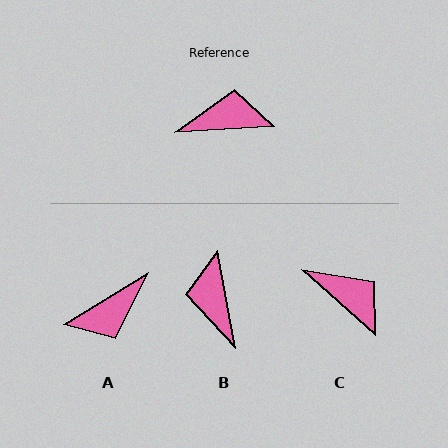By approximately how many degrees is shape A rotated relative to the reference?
Approximately 152 degrees clockwise.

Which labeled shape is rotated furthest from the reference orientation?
A, about 152 degrees away.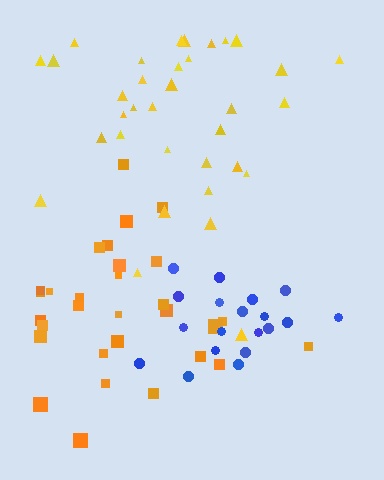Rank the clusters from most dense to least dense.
blue, yellow, orange.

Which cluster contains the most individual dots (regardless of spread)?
Yellow (34).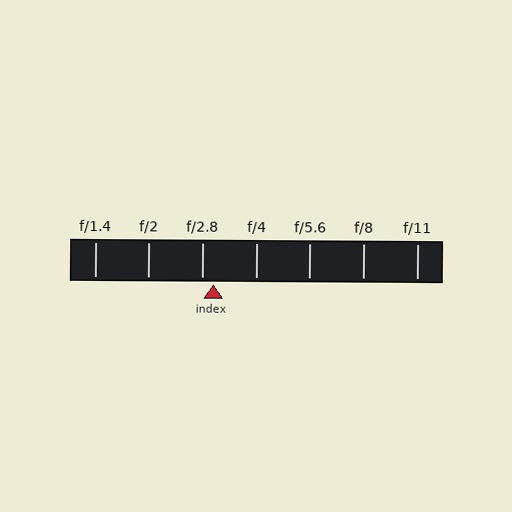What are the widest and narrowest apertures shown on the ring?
The widest aperture shown is f/1.4 and the narrowest is f/11.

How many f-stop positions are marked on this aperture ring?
There are 7 f-stop positions marked.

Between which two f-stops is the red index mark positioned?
The index mark is between f/2.8 and f/4.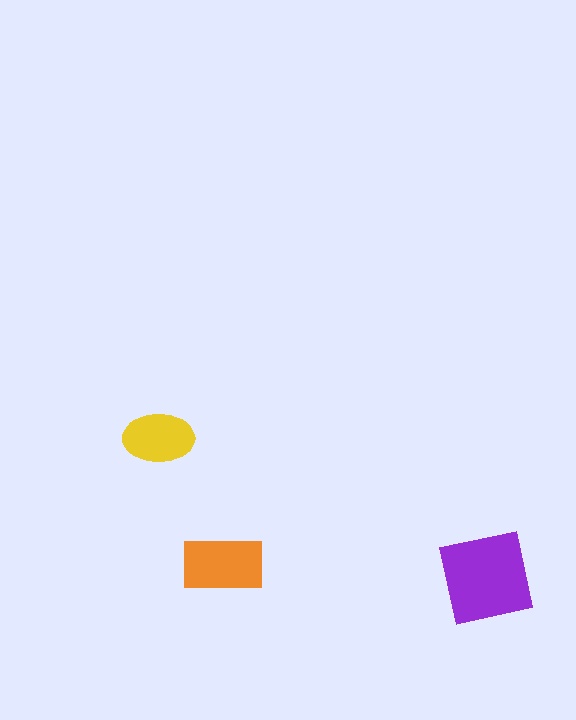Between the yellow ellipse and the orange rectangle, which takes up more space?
The orange rectangle.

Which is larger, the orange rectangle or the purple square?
The purple square.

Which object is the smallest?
The yellow ellipse.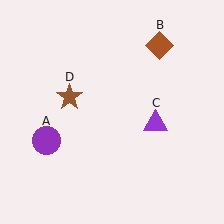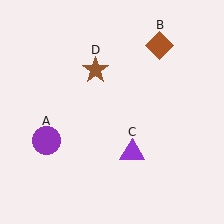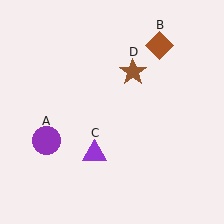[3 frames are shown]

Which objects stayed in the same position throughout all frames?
Purple circle (object A) and brown diamond (object B) remained stationary.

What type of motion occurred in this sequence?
The purple triangle (object C), brown star (object D) rotated clockwise around the center of the scene.